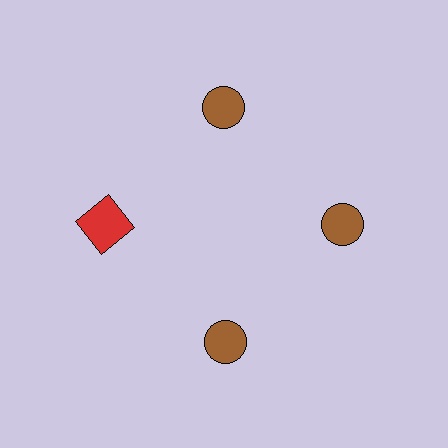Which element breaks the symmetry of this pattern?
The red square at roughly the 9 o'clock position breaks the symmetry. All other shapes are brown circles.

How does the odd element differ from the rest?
It differs in both color (red instead of brown) and shape (square instead of circle).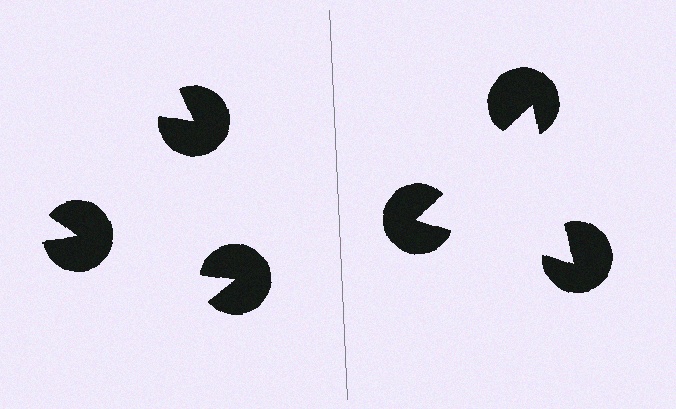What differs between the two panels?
The pac-man discs are positioned identically on both sides; only the wedge orientations differ. On the right they align to a triangle; on the left they are misaligned.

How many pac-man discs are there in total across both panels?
6 — 3 on each side.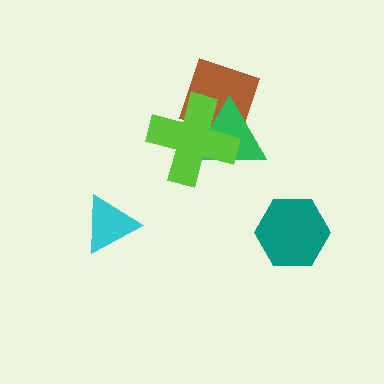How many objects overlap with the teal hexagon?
0 objects overlap with the teal hexagon.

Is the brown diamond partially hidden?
Yes, it is partially covered by another shape.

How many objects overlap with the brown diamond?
2 objects overlap with the brown diamond.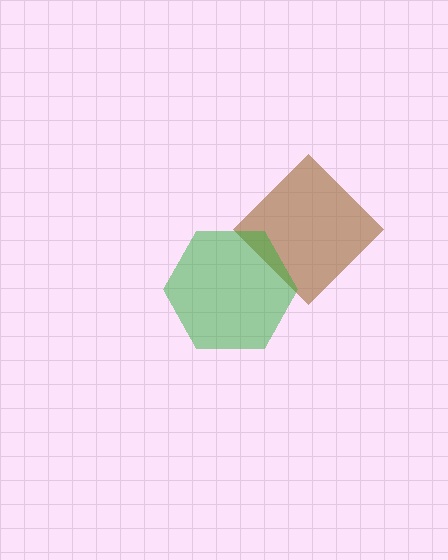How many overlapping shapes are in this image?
There are 2 overlapping shapes in the image.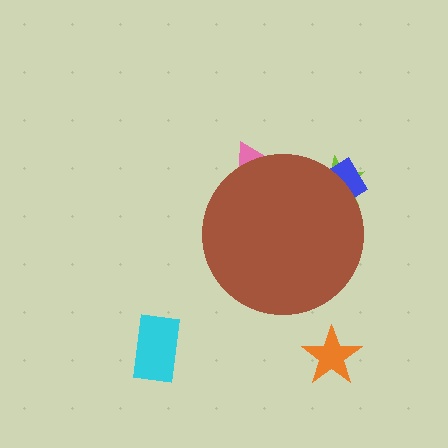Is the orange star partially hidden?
No, the orange star is fully visible.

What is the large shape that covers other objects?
A brown circle.